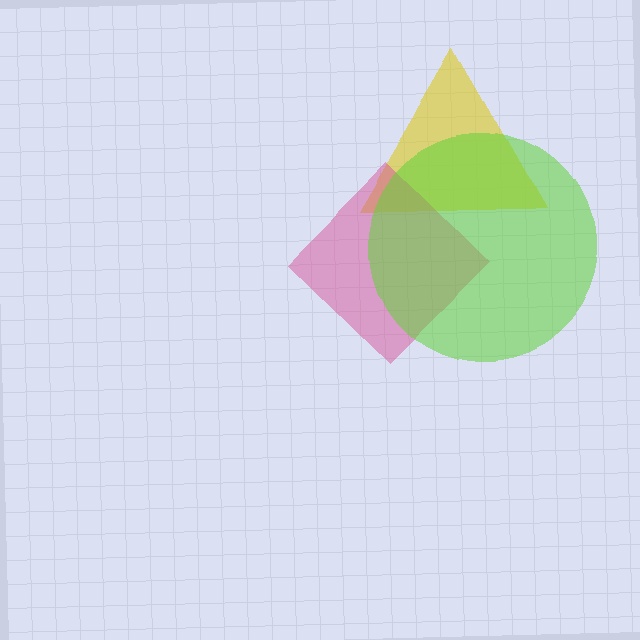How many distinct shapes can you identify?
There are 3 distinct shapes: a yellow triangle, a pink diamond, a lime circle.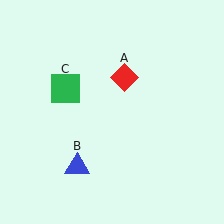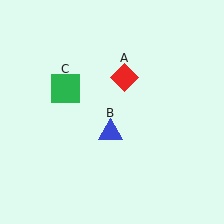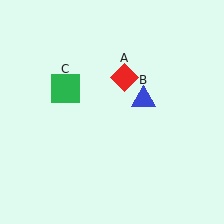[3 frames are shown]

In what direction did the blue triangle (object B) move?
The blue triangle (object B) moved up and to the right.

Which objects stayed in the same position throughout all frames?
Red diamond (object A) and green square (object C) remained stationary.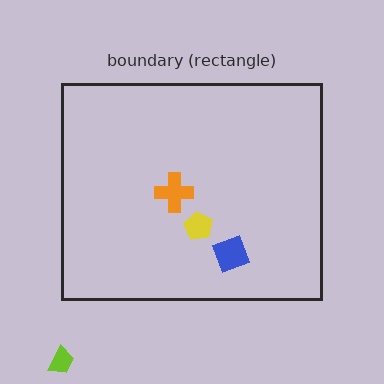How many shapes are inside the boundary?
3 inside, 1 outside.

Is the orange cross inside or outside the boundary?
Inside.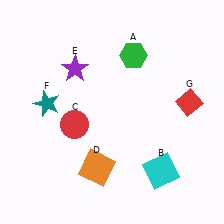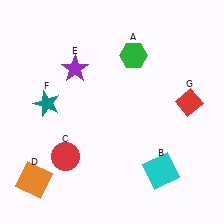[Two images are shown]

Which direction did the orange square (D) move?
The orange square (D) moved left.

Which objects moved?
The objects that moved are: the red circle (C), the orange square (D).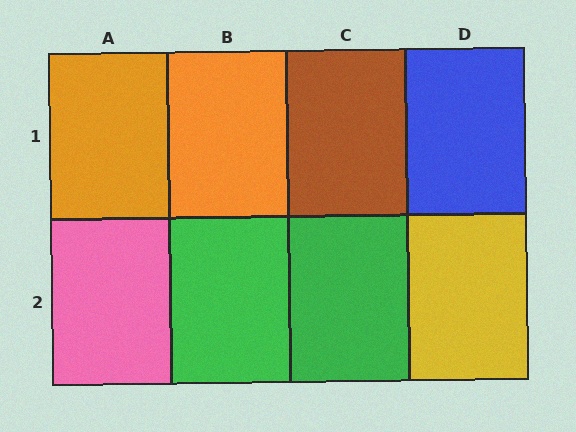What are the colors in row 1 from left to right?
Orange, orange, brown, blue.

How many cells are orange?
2 cells are orange.